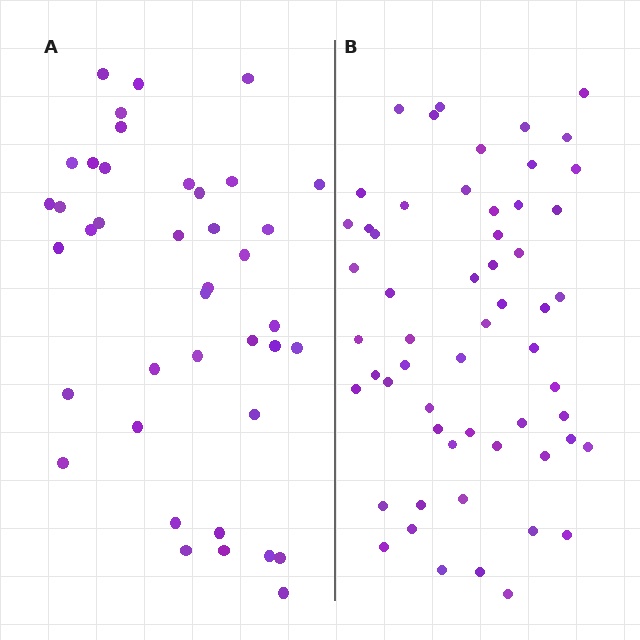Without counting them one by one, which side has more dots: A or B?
Region B (the right region) has more dots.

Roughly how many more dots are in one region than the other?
Region B has approximately 15 more dots than region A.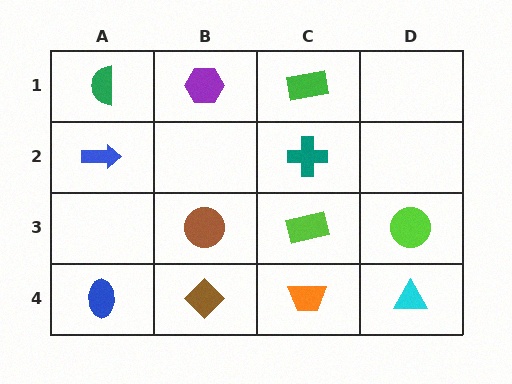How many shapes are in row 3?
3 shapes.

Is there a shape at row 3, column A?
No, that cell is empty.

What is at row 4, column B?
A brown diamond.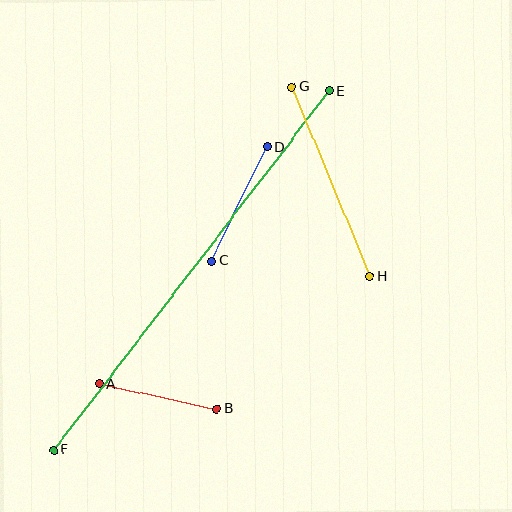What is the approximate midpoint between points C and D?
The midpoint is at approximately (239, 204) pixels.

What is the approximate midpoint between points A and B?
The midpoint is at approximately (158, 396) pixels.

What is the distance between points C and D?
The distance is approximately 126 pixels.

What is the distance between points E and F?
The distance is approximately 453 pixels.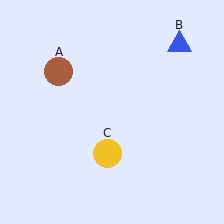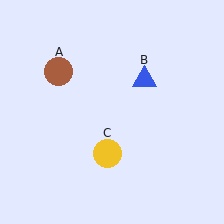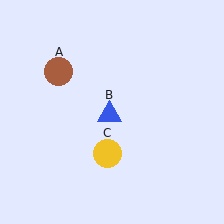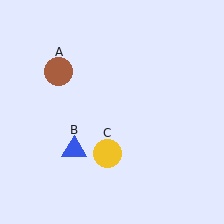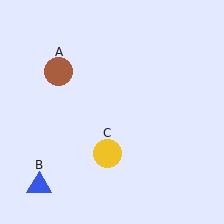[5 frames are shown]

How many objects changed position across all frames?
1 object changed position: blue triangle (object B).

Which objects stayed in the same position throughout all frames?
Brown circle (object A) and yellow circle (object C) remained stationary.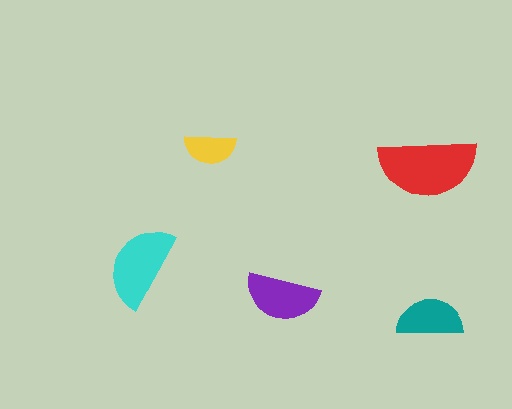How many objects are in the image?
There are 5 objects in the image.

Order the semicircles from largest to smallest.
the red one, the cyan one, the purple one, the teal one, the yellow one.